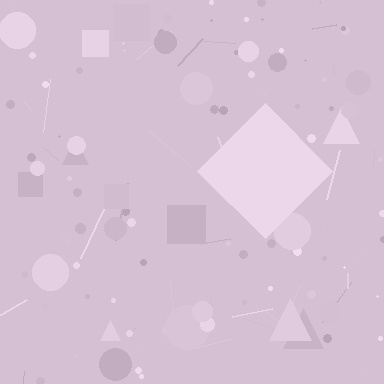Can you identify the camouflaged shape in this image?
The camouflaged shape is a diamond.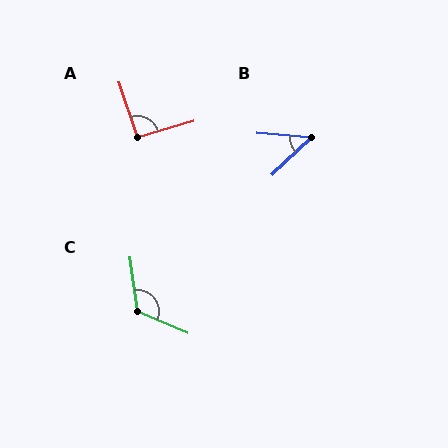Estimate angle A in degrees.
Approximately 92 degrees.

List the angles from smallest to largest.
B (49°), A (92°), C (121°).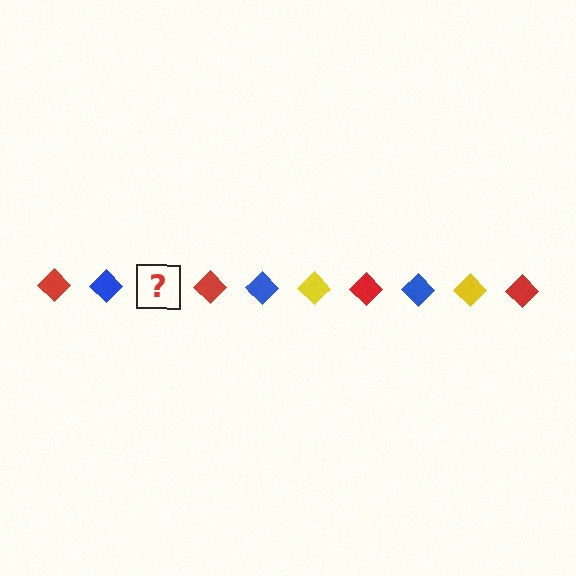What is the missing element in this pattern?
The missing element is a yellow diamond.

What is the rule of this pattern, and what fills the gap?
The rule is that the pattern cycles through red, blue, yellow diamonds. The gap should be filled with a yellow diamond.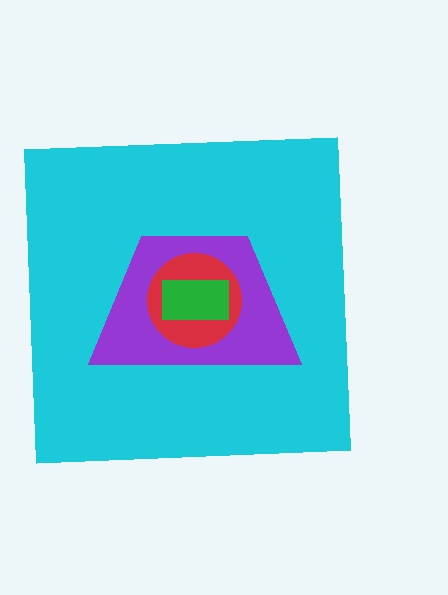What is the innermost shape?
The green rectangle.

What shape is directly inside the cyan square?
The purple trapezoid.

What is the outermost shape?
The cyan square.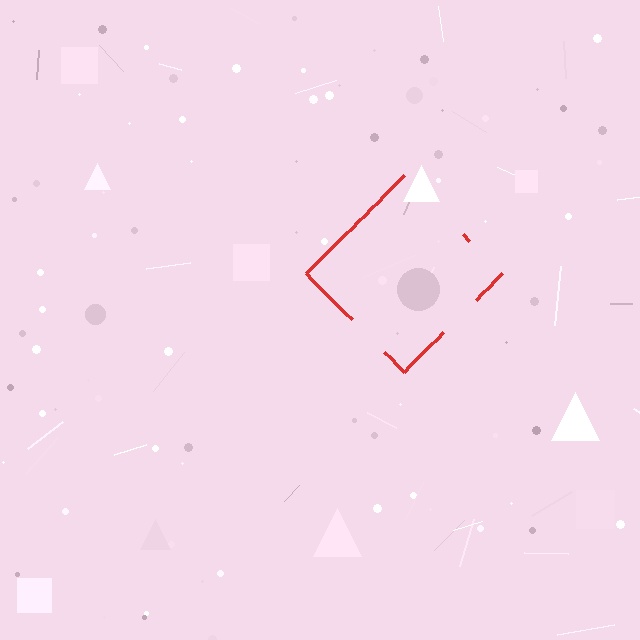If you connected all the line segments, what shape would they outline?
They would outline a diamond.